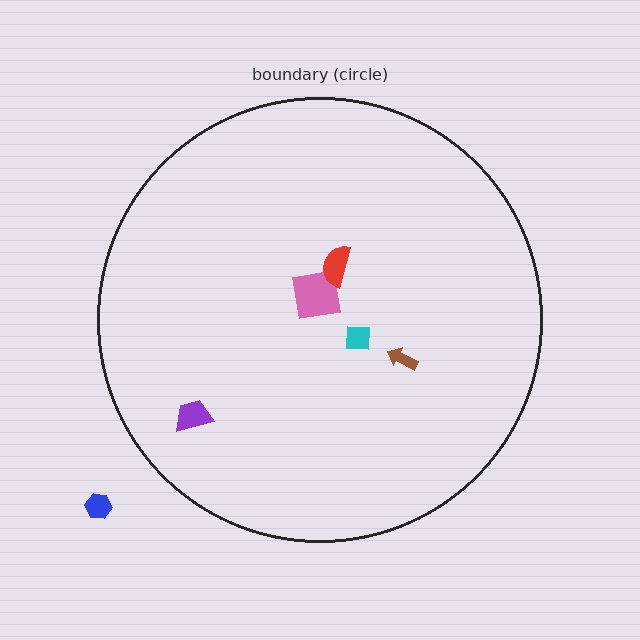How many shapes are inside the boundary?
5 inside, 1 outside.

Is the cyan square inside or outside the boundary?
Inside.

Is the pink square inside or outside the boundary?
Inside.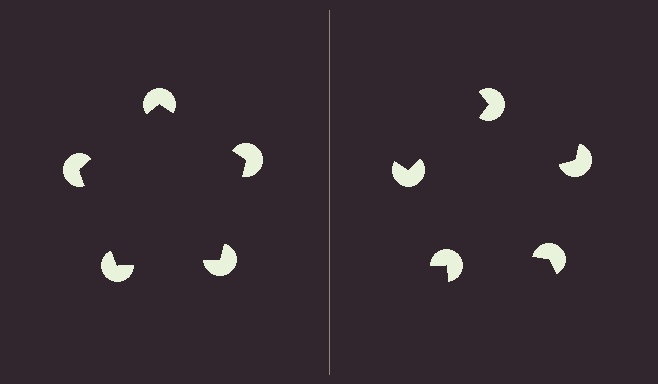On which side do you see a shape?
An illusory pentagon appears on the left side. On the right side the wedge cuts are rotated, so no coherent shape forms.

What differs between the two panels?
The pac-man discs are positioned identically on both sides; only the wedge orientations differ. On the left they align to a pentagon; on the right they are misaligned.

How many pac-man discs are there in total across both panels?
10 — 5 on each side.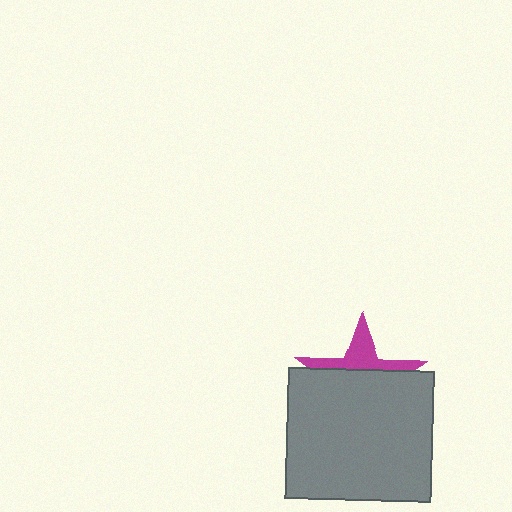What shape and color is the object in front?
The object in front is a gray rectangle.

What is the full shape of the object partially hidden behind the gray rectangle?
The partially hidden object is a magenta star.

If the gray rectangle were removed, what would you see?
You would see the complete magenta star.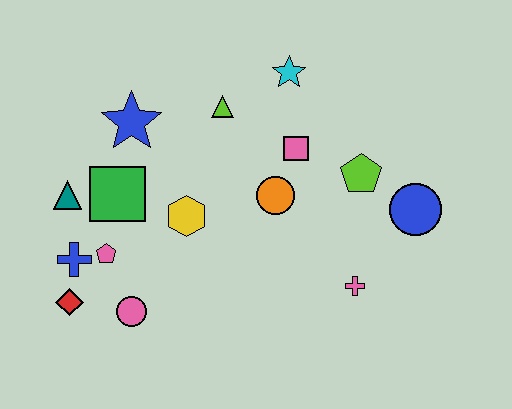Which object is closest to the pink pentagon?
The blue cross is closest to the pink pentagon.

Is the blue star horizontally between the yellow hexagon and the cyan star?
No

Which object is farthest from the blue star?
The blue circle is farthest from the blue star.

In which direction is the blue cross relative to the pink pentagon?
The blue cross is to the left of the pink pentagon.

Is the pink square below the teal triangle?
No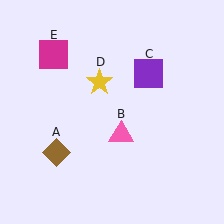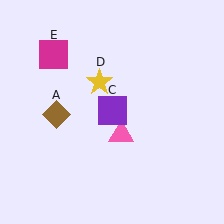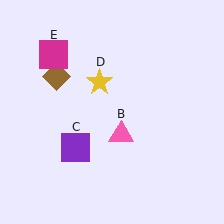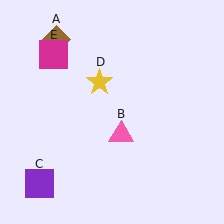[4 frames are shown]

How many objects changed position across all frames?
2 objects changed position: brown diamond (object A), purple square (object C).